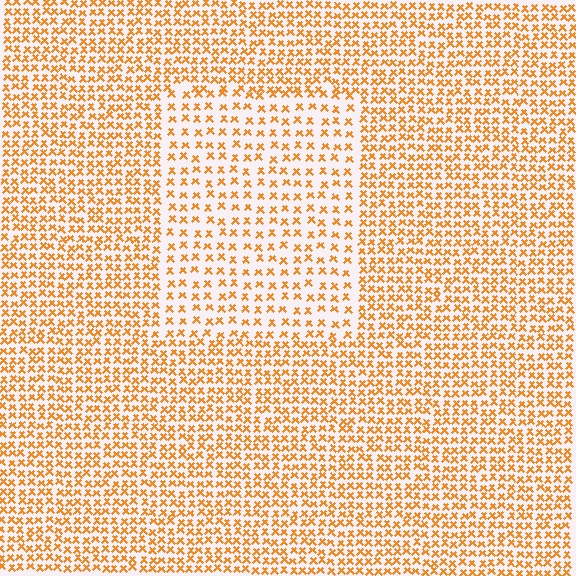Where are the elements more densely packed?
The elements are more densely packed outside the rectangle boundary.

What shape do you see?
I see a rectangle.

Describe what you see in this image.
The image contains small orange elements arranged at two different densities. A rectangle-shaped region is visible where the elements are less densely packed than the surrounding area.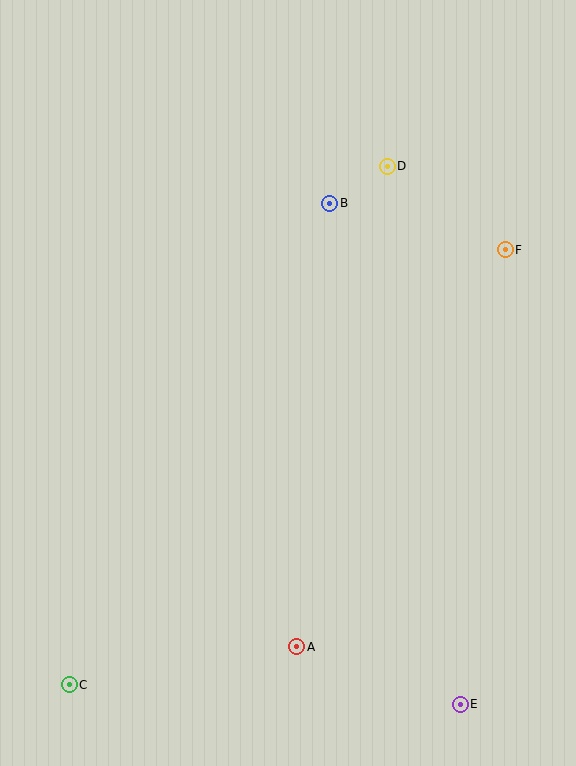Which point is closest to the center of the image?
Point B at (330, 203) is closest to the center.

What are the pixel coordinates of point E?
Point E is at (460, 704).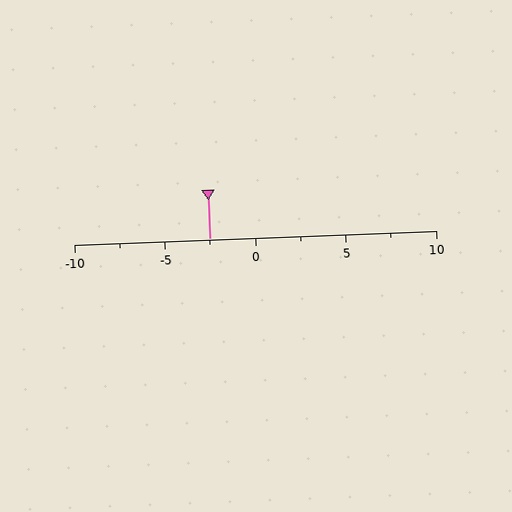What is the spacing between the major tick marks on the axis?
The major ticks are spaced 5 apart.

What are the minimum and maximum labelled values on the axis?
The axis runs from -10 to 10.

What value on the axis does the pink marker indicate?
The marker indicates approximately -2.5.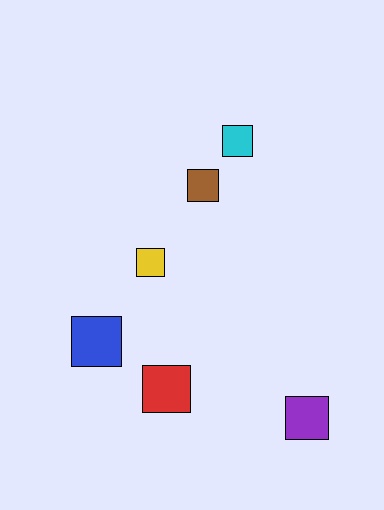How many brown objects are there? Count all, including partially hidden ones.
There is 1 brown object.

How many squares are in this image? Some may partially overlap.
There are 6 squares.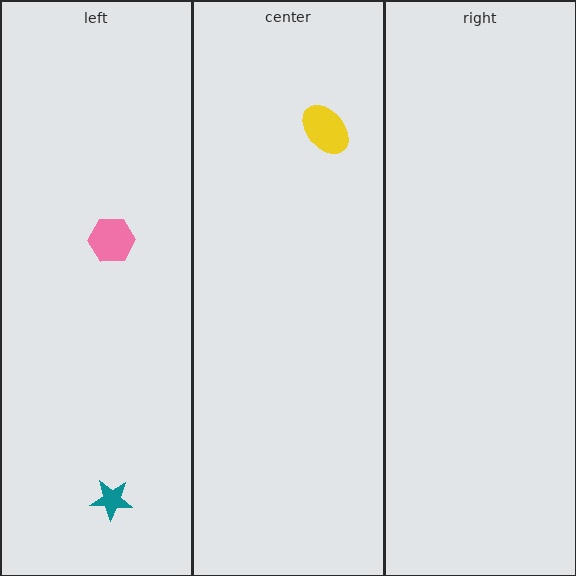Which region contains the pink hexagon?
The left region.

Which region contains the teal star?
The left region.